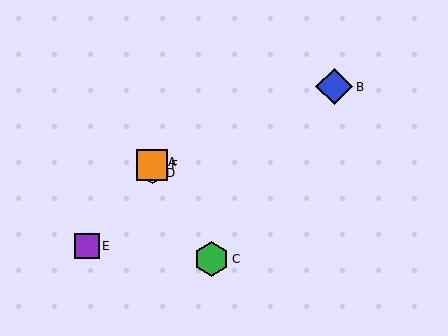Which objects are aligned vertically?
Objects A, D, F are aligned vertically.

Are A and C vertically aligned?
No, A is at x≈152 and C is at x≈212.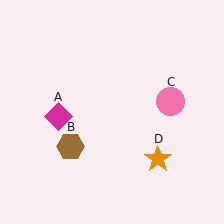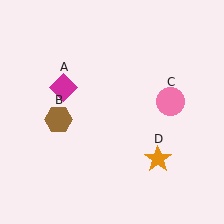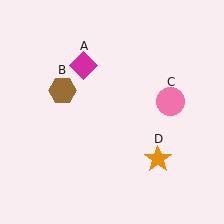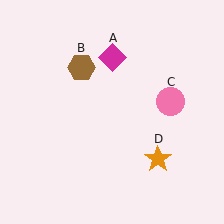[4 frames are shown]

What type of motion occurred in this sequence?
The magenta diamond (object A), brown hexagon (object B) rotated clockwise around the center of the scene.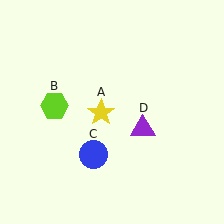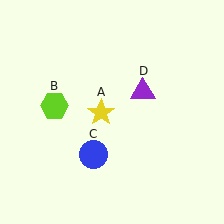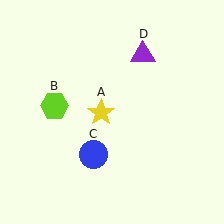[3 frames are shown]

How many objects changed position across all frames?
1 object changed position: purple triangle (object D).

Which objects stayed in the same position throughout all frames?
Yellow star (object A) and lime hexagon (object B) and blue circle (object C) remained stationary.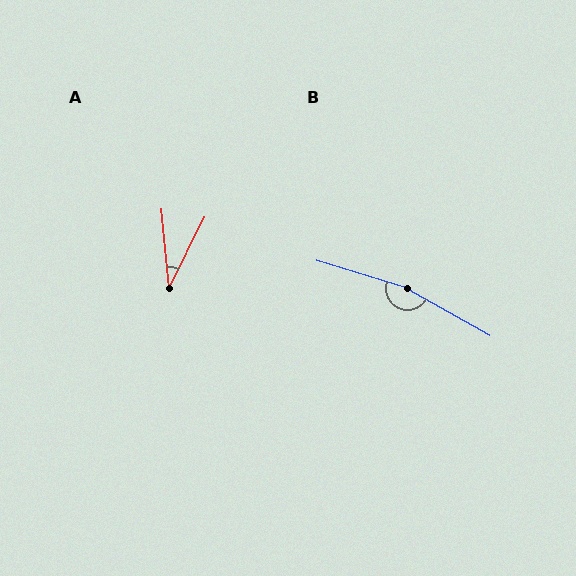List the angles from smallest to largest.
A (32°), B (167°).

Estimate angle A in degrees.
Approximately 32 degrees.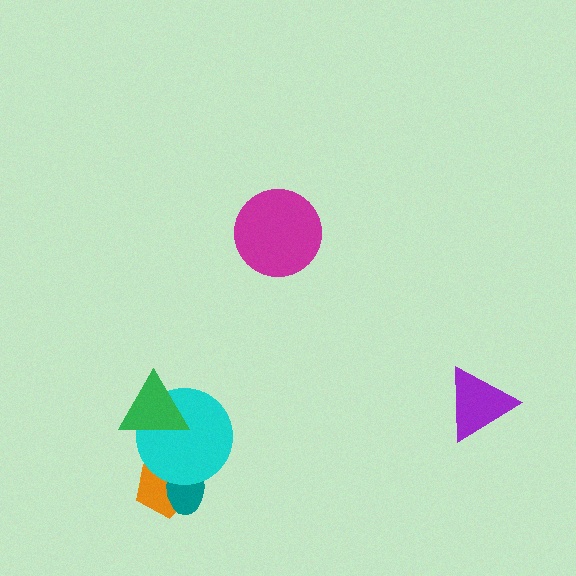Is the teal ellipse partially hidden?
Yes, it is partially covered by another shape.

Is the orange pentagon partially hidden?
Yes, it is partially covered by another shape.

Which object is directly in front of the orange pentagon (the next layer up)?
The teal ellipse is directly in front of the orange pentagon.